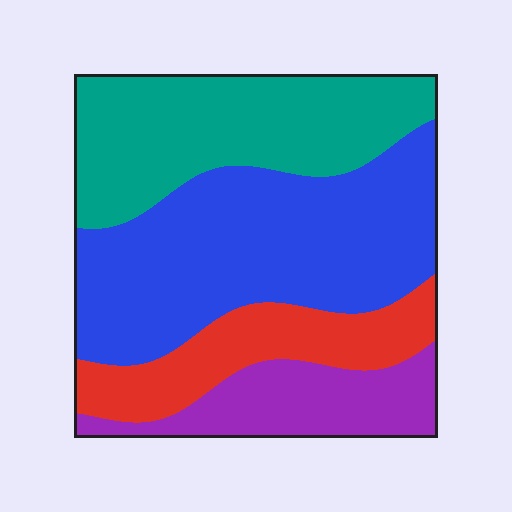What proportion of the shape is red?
Red covers 16% of the shape.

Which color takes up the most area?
Blue, at roughly 40%.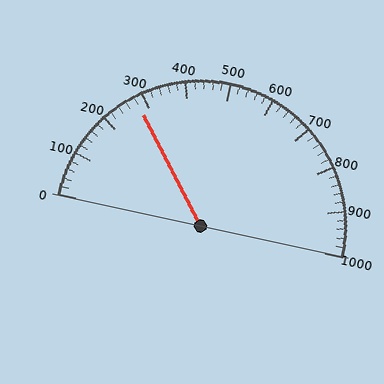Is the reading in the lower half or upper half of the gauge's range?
The reading is in the lower half of the range (0 to 1000).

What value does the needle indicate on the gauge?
The needle indicates approximately 280.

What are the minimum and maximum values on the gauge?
The gauge ranges from 0 to 1000.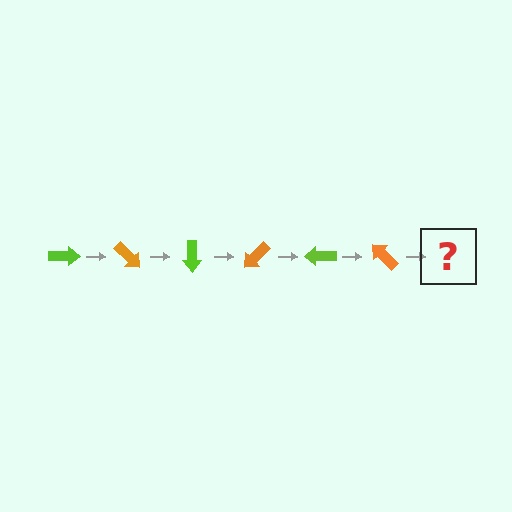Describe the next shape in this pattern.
It should be a lime arrow, rotated 270 degrees from the start.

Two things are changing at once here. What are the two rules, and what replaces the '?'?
The two rules are that it rotates 45 degrees each step and the color cycles through lime and orange. The '?' should be a lime arrow, rotated 270 degrees from the start.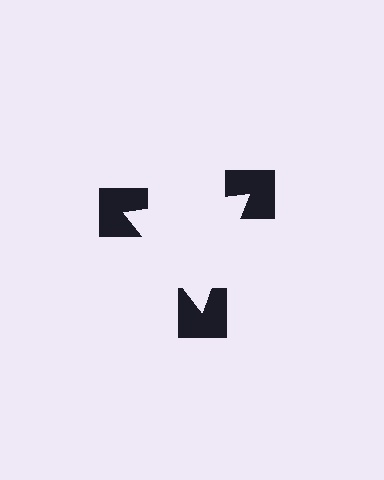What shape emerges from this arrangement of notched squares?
An illusory triangle — its edges are inferred from the aligned wedge cuts in the notched squares, not physically drawn.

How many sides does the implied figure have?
3 sides.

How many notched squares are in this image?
There are 3 — one at each vertex of the illusory triangle.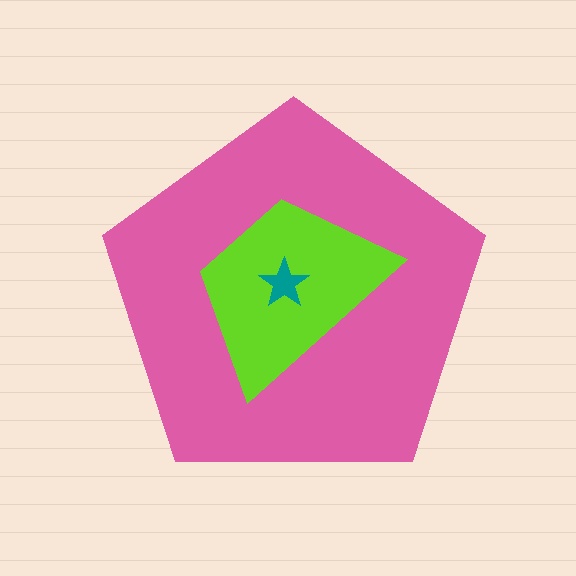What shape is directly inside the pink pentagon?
The lime trapezoid.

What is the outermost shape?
The pink pentagon.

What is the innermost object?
The teal star.